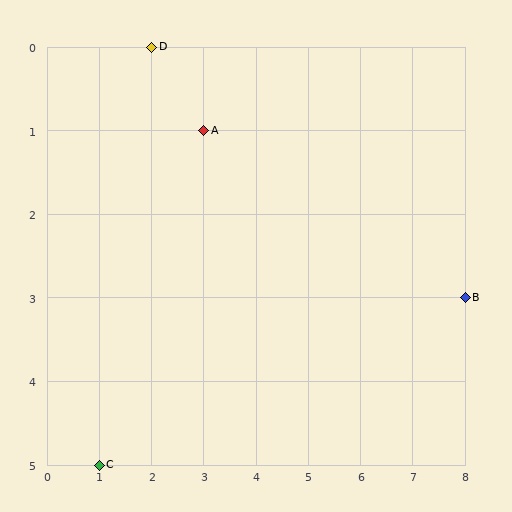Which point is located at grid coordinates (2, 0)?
Point D is at (2, 0).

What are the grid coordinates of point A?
Point A is at grid coordinates (3, 1).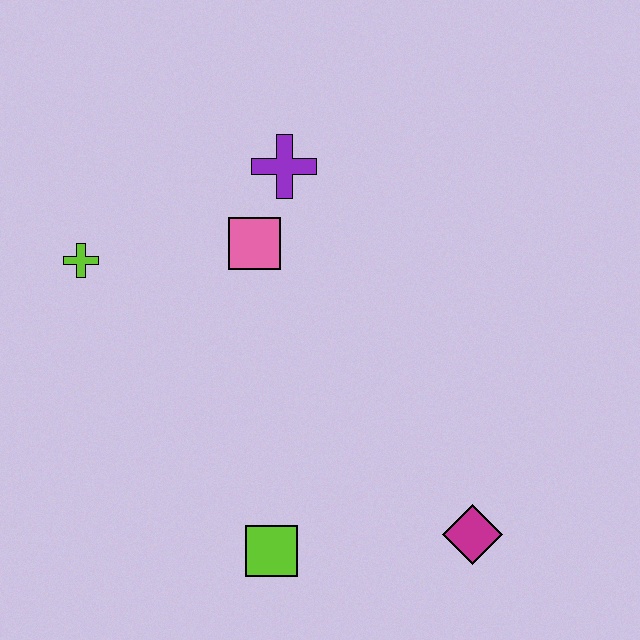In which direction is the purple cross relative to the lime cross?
The purple cross is to the right of the lime cross.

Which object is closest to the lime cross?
The pink square is closest to the lime cross.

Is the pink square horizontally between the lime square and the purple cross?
No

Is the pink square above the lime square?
Yes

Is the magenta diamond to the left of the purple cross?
No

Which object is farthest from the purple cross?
The magenta diamond is farthest from the purple cross.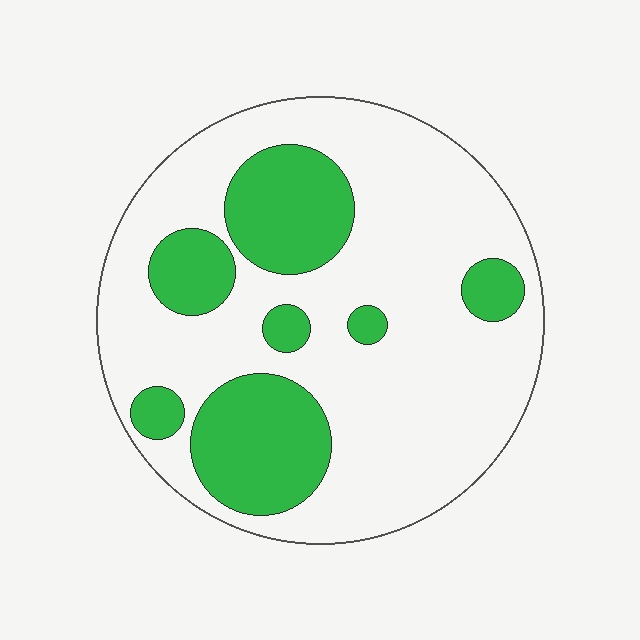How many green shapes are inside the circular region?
7.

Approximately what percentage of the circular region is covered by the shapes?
Approximately 30%.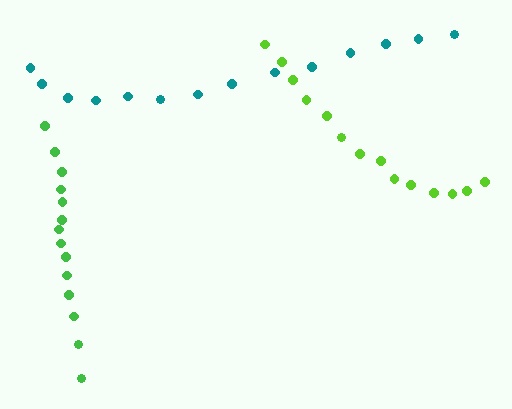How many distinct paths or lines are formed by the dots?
There are 3 distinct paths.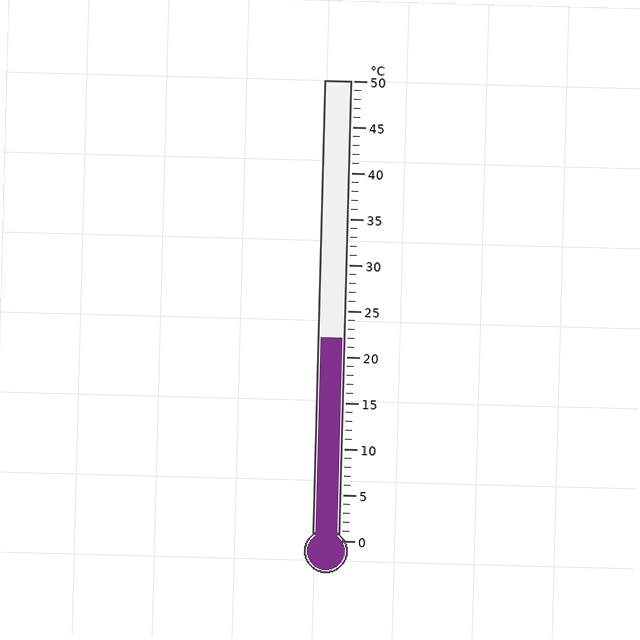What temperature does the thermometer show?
The thermometer shows approximately 22°C.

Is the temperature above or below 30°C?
The temperature is below 30°C.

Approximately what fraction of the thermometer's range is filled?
The thermometer is filled to approximately 45% of its range.